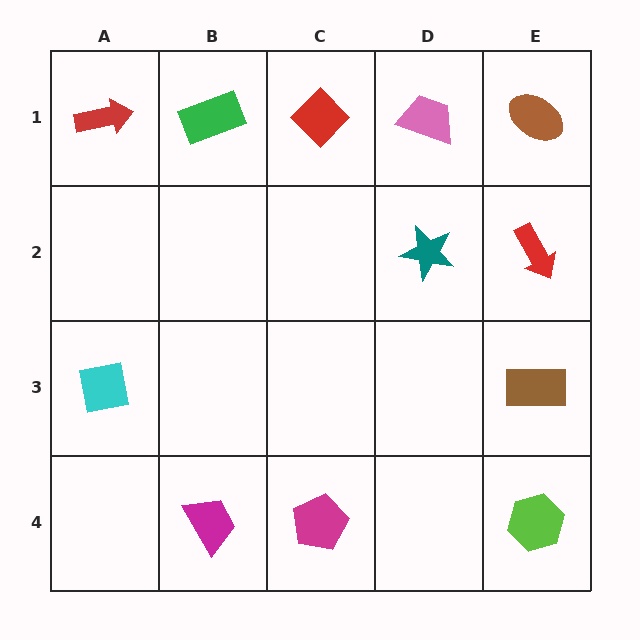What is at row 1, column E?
A brown ellipse.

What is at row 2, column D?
A teal star.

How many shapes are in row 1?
5 shapes.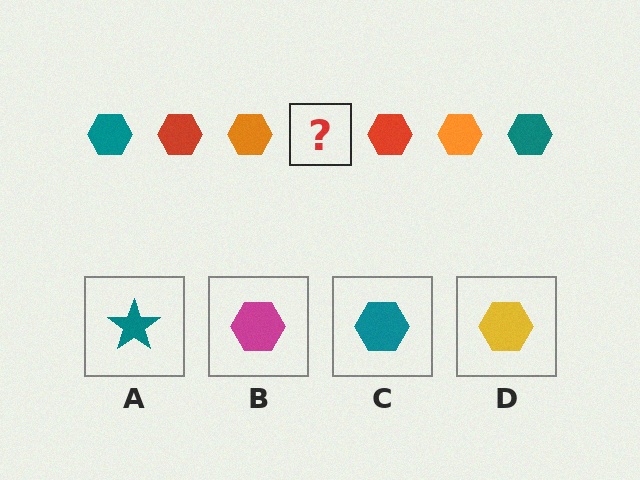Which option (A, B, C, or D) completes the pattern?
C.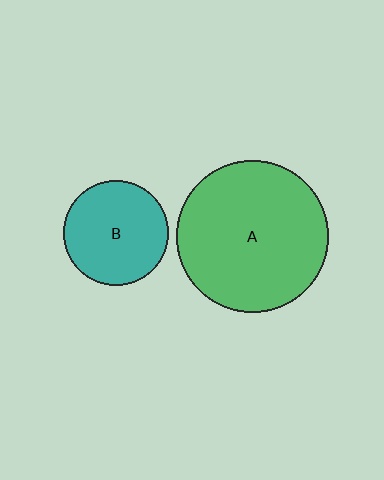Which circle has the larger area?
Circle A (green).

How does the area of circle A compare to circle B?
Approximately 2.1 times.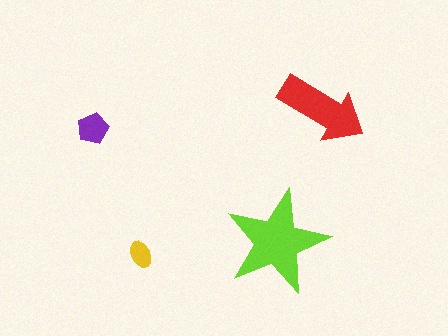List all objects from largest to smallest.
The lime star, the red arrow, the purple pentagon, the yellow ellipse.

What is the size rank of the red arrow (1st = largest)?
2nd.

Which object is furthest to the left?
The purple pentagon is leftmost.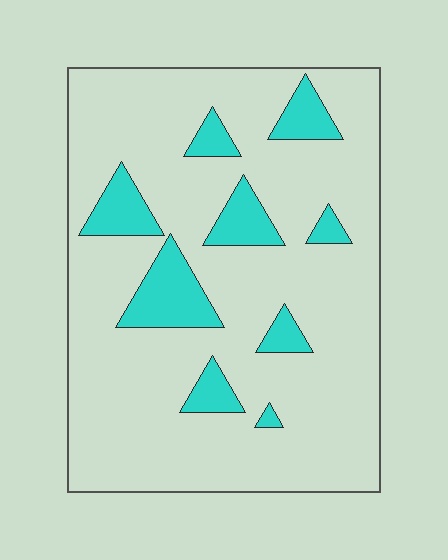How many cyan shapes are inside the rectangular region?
9.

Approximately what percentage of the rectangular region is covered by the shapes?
Approximately 15%.